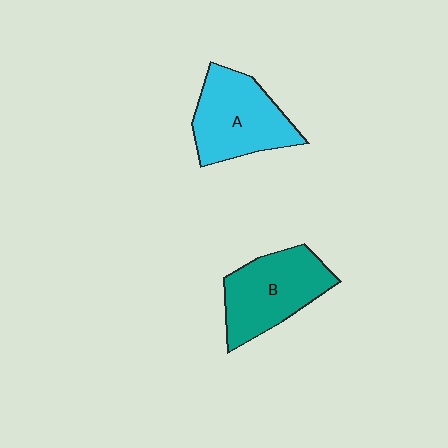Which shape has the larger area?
Shape A (cyan).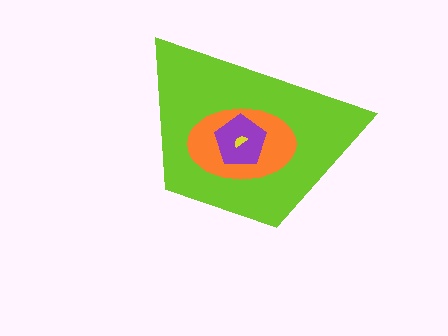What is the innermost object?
The yellow semicircle.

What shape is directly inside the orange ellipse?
The purple pentagon.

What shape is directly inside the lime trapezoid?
The orange ellipse.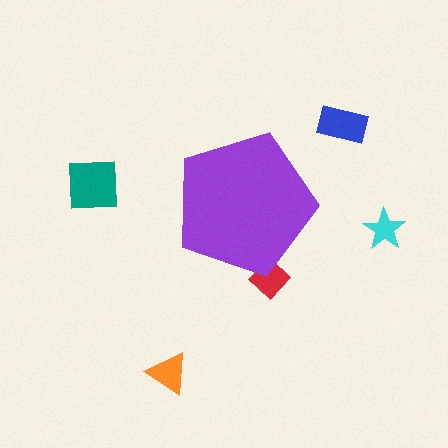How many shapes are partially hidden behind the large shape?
1 shape is partially hidden.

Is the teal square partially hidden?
No, the teal square is fully visible.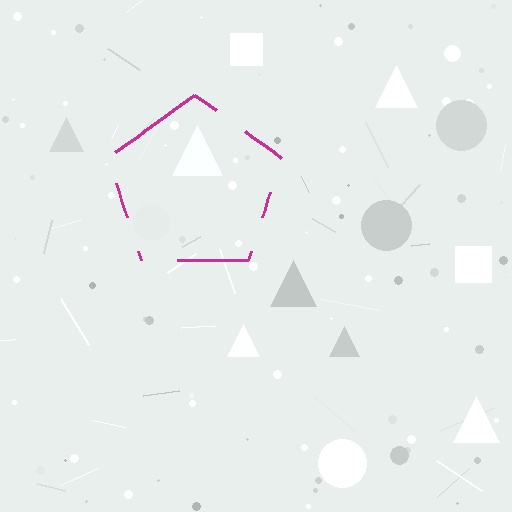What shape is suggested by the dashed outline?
The dashed outline suggests a pentagon.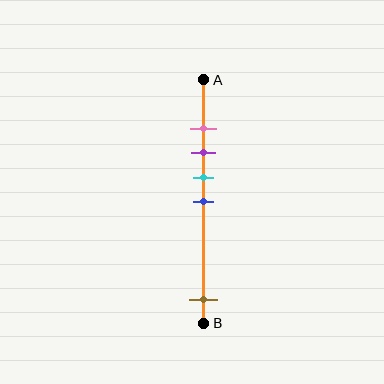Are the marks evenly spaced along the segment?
No, the marks are not evenly spaced.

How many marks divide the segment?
There are 5 marks dividing the segment.